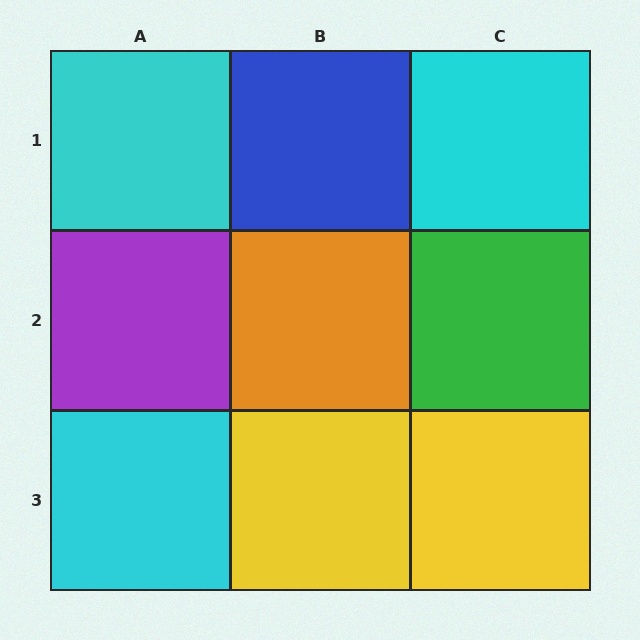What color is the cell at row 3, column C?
Yellow.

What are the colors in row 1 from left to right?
Cyan, blue, cyan.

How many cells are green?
1 cell is green.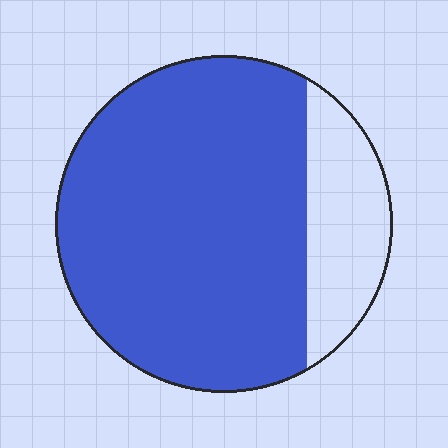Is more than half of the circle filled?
Yes.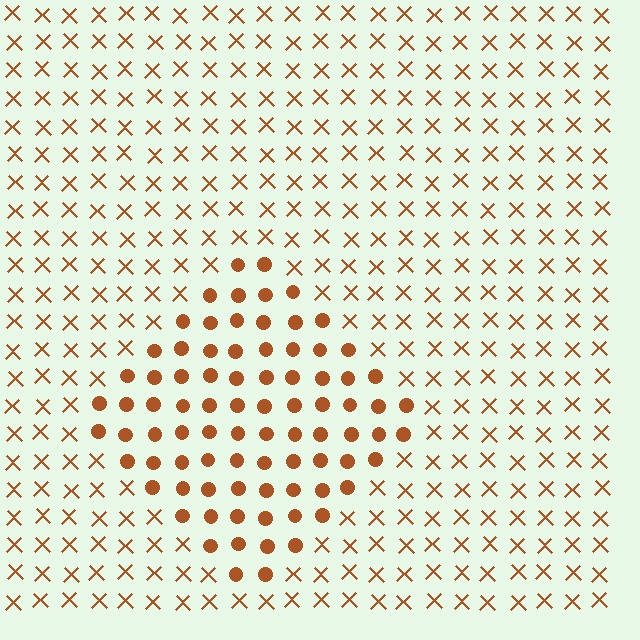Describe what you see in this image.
The image is filled with small brown elements arranged in a uniform grid. A diamond-shaped region contains circles, while the surrounding area contains X marks. The boundary is defined purely by the change in element shape.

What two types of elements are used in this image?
The image uses circles inside the diamond region and X marks outside it.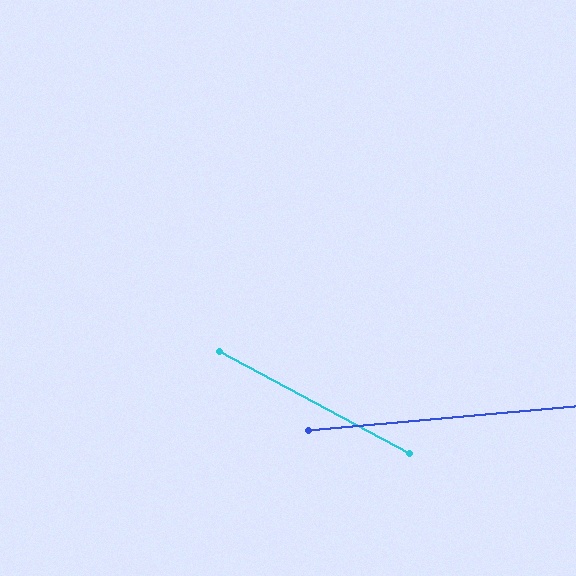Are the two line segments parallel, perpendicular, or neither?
Neither parallel nor perpendicular — they differ by about 33°.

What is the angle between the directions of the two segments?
Approximately 33 degrees.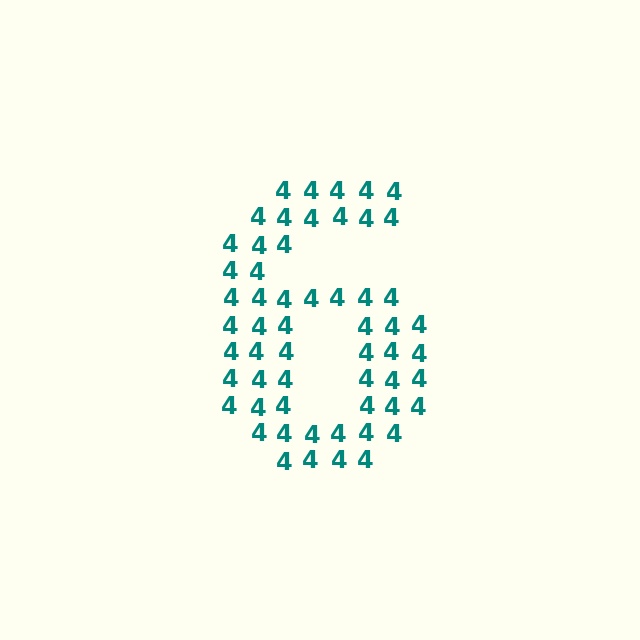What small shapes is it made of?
It is made of small digit 4's.